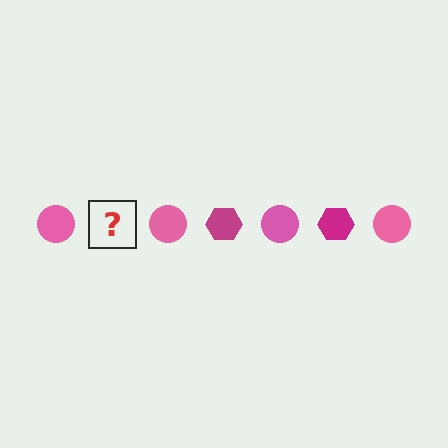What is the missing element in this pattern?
The missing element is a magenta hexagon.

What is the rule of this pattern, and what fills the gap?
The rule is that the pattern alternates between pink circle and magenta hexagon. The gap should be filled with a magenta hexagon.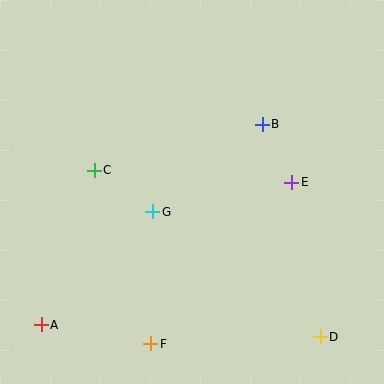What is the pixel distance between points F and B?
The distance between F and B is 246 pixels.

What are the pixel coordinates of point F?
Point F is at (151, 344).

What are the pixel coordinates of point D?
Point D is at (320, 337).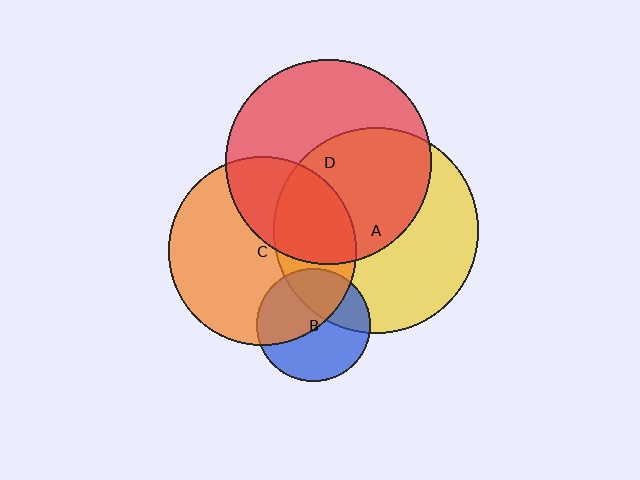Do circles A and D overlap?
Yes.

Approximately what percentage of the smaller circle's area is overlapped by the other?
Approximately 50%.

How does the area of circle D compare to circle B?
Approximately 3.3 times.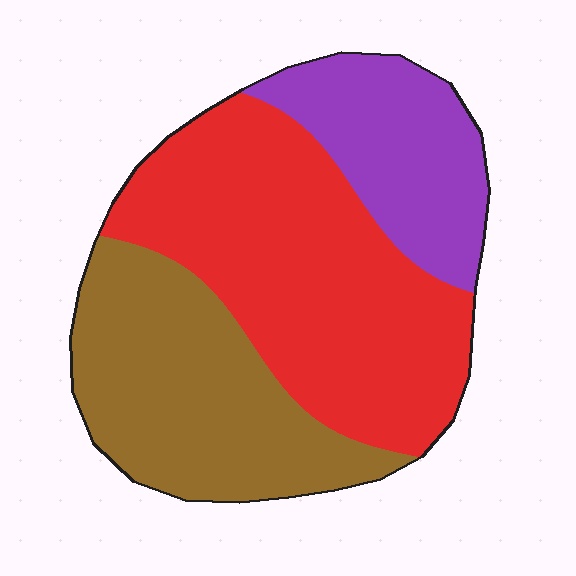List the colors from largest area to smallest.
From largest to smallest: red, brown, purple.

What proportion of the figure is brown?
Brown covers about 35% of the figure.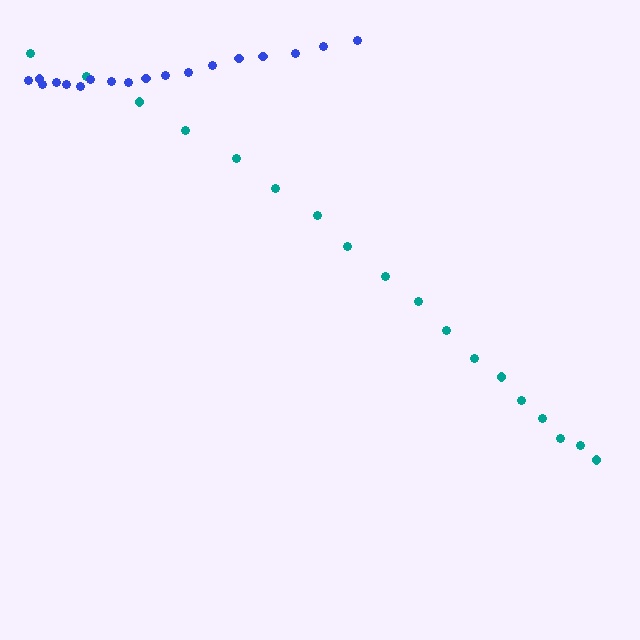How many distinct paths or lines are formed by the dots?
There are 2 distinct paths.